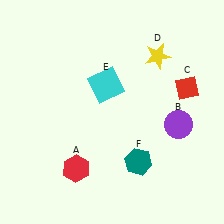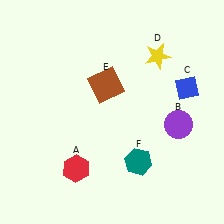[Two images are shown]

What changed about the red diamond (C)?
In Image 1, C is red. In Image 2, it changed to blue.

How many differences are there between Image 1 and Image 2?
There are 2 differences between the two images.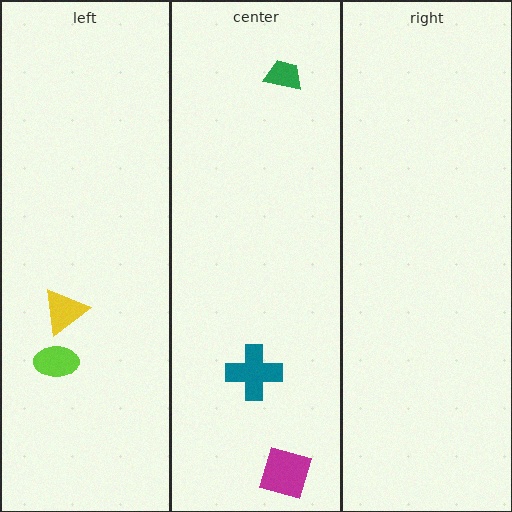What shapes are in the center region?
The teal cross, the green trapezoid, the magenta diamond.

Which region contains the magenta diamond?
The center region.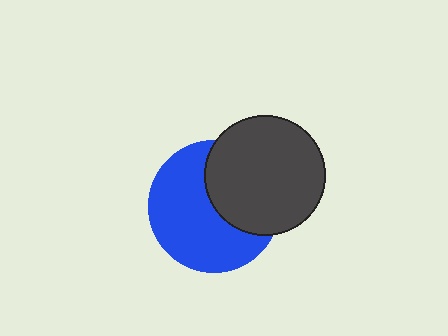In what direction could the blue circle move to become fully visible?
The blue circle could move left. That would shift it out from behind the dark gray circle entirely.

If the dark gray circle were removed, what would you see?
You would see the complete blue circle.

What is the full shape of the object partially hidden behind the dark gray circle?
The partially hidden object is a blue circle.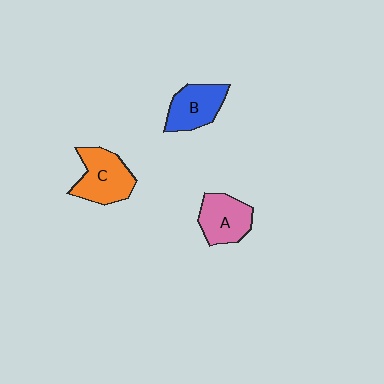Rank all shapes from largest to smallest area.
From largest to smallest: C (orange), A (pink), B (blue).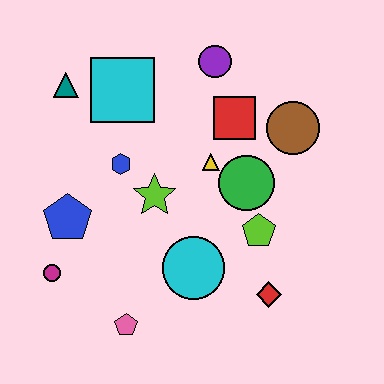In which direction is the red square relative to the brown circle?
The red square is to the left of the brown circle.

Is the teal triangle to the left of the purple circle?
Yes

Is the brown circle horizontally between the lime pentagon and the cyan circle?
No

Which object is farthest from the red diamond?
The teal triangle is farthest from the red diamond.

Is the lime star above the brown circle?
No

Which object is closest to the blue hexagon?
The lime star is closest to the blue hexagon.